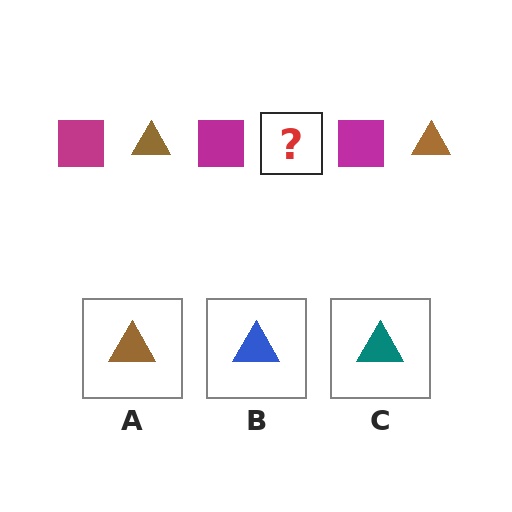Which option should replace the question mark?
Option A.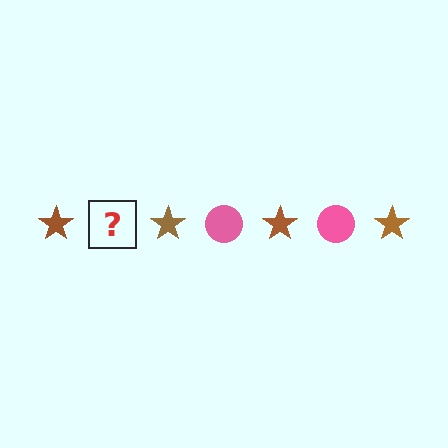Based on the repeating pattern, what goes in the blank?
The blank should be a pink circle.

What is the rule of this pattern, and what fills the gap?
The rule is that the pattern alternates between brown star and pink circle. The gap should be filled with a pink circle.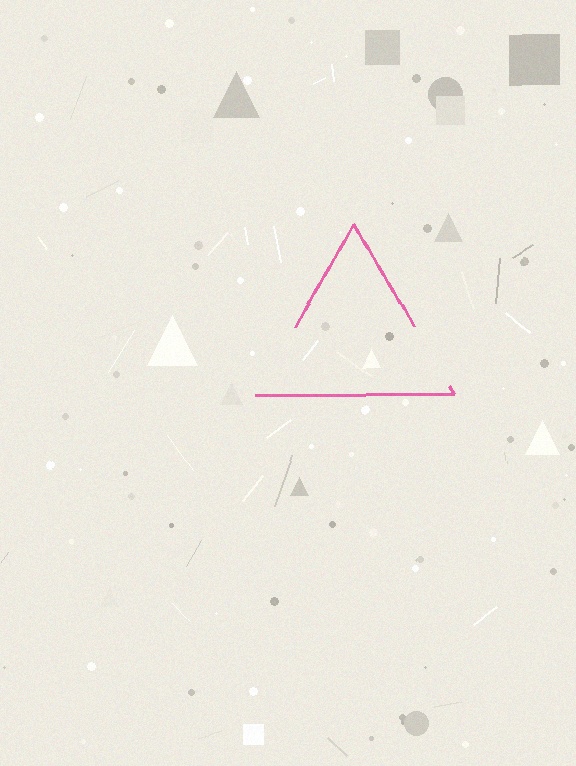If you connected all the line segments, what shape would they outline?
They would outline a triangle.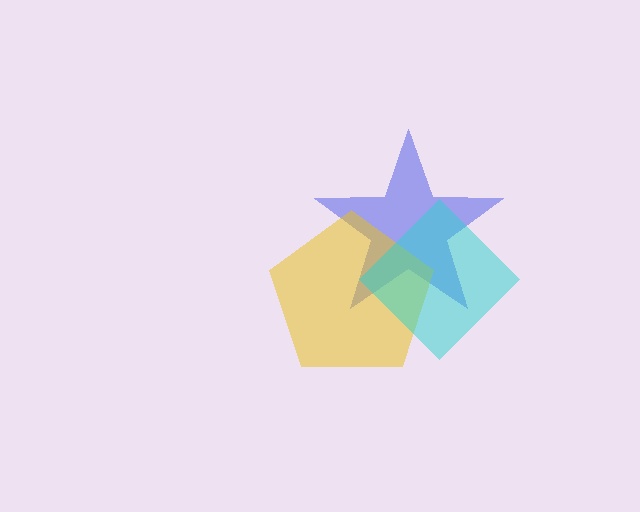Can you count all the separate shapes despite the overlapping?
Yes, there are 3 separate shapes.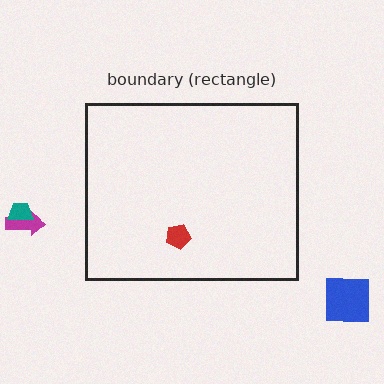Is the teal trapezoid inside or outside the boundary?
Outside.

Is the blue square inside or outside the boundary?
Outside.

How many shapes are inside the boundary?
1 inside, 3 outside.